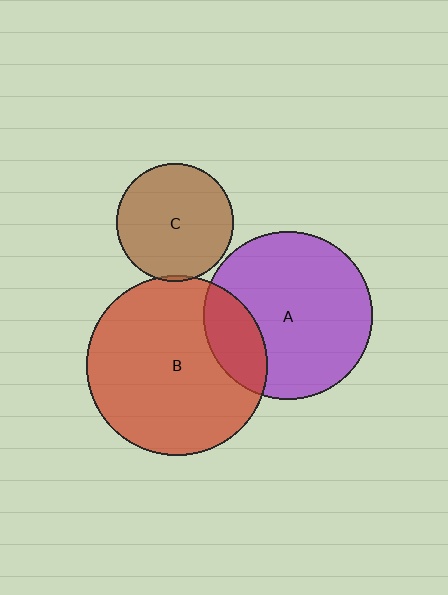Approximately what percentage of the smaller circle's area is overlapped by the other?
Approximately 5%.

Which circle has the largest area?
Circle B (red).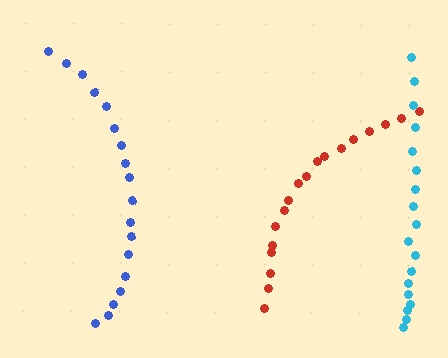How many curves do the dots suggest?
There are 3 distinct paths.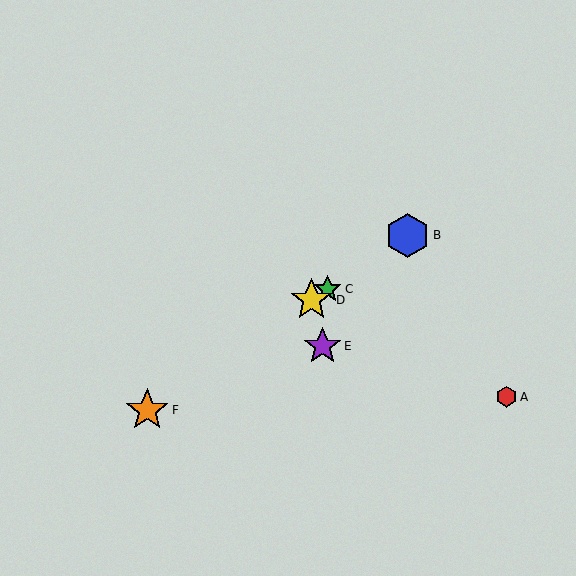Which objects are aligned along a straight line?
Objects B, C, D, F are aligned along a straight line.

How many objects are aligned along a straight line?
4 objects (B, C, D, F) are aligned along a straight line.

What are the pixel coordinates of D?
Object D is at (311, 300).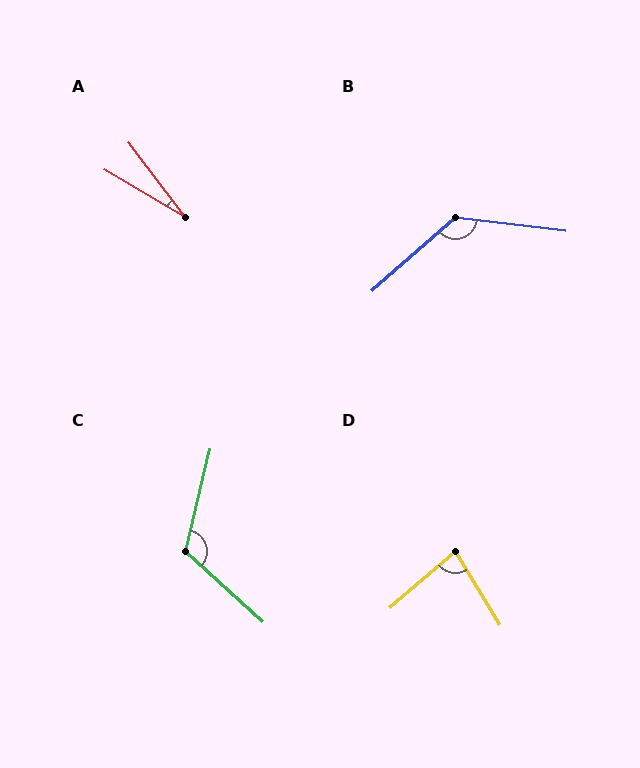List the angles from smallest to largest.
A (22°), D (81°), C (119°), B (132°).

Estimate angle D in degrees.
Approximately 81 degrees.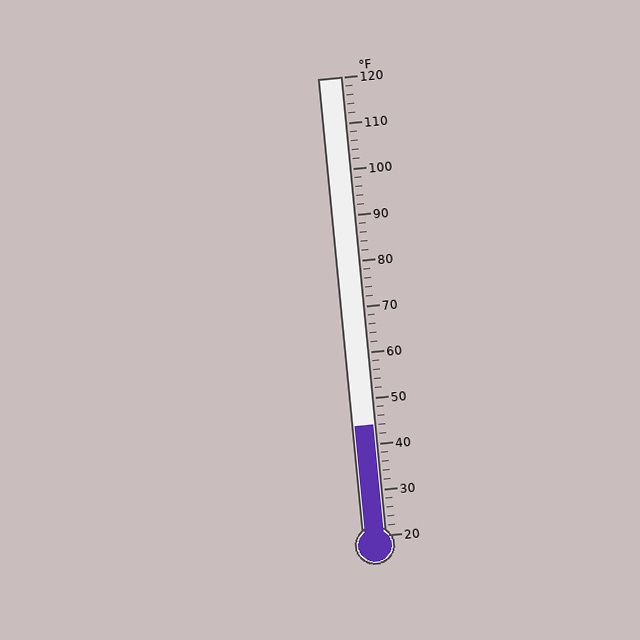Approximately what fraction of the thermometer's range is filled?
The thermometer is filled to approximately 25% of its range.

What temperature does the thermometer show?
The thermometer shows approximately 44°F.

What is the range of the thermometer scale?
The thermometer scale ranges from 20°F to 120°F.